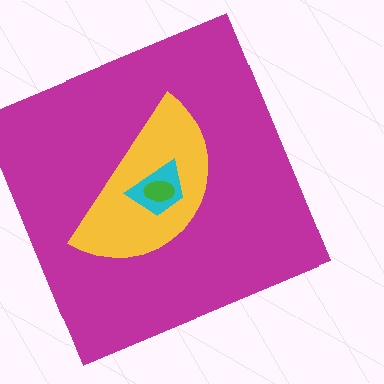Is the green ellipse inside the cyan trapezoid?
Yes.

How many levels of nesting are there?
4.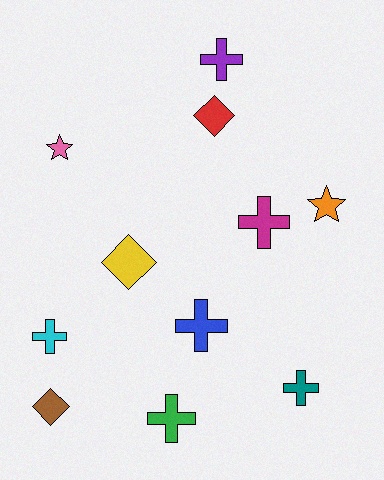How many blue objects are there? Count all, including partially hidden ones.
There is 1 blue object.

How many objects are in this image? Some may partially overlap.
There are 11 objects.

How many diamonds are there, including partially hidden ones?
There are 3 diamonds.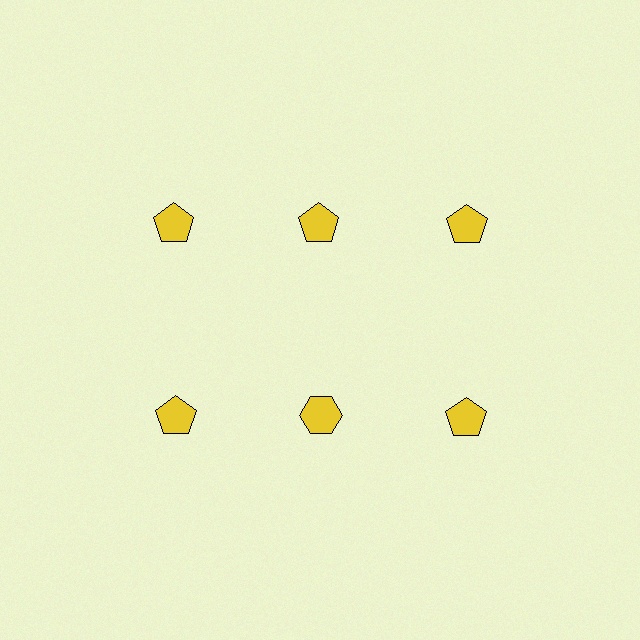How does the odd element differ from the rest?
It has a different shape: hexagon instead of pentagon.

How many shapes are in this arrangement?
There are 6 shapes arranged in a grid pattern.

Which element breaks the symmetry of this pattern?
The yellow hexagon in the second row, second from left column breaks the symmetry. All other shapes are yellow pentagons.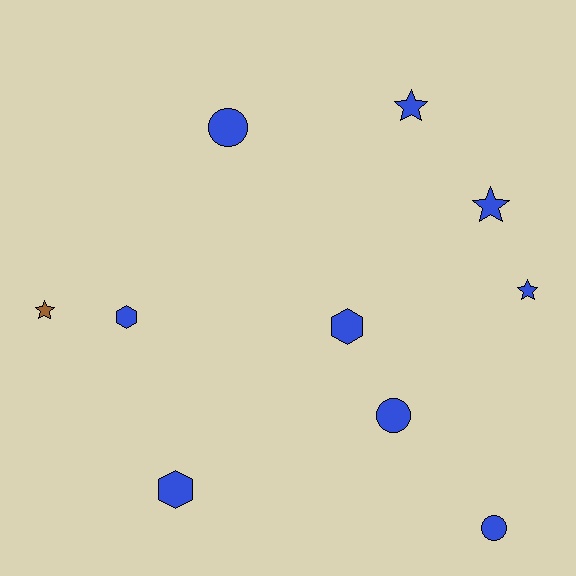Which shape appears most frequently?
Star, with 4 objects.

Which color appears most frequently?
Blue, with 9 objects.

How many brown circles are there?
There are no brown circles.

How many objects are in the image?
There are 10 objects.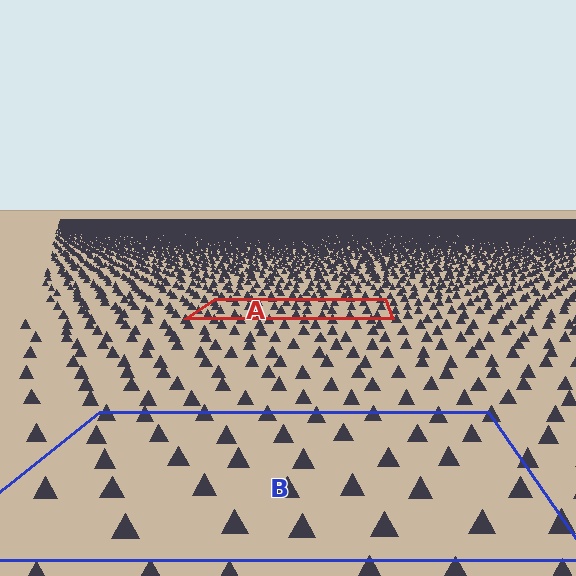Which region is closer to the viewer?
Region B is closer. The texture elements there are larger and more spread out.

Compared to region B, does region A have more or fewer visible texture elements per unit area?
Region A has more texture elements per unit area — they are packed more densely because it is farther away.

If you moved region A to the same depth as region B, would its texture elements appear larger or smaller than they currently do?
They would appear larger. At a closer depth, the same texture elements are projected at a bigger on-screen size.